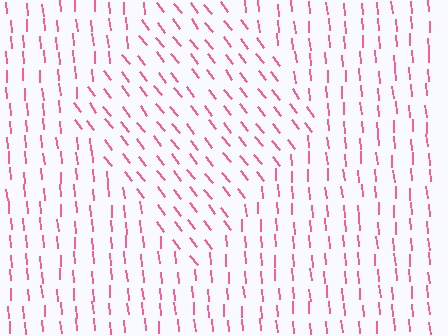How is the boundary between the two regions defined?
The boundary is defined purely by a change in line orientation (approximately 33 degrees difference). All lines are the same color and thickness.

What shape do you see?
I see a diamond.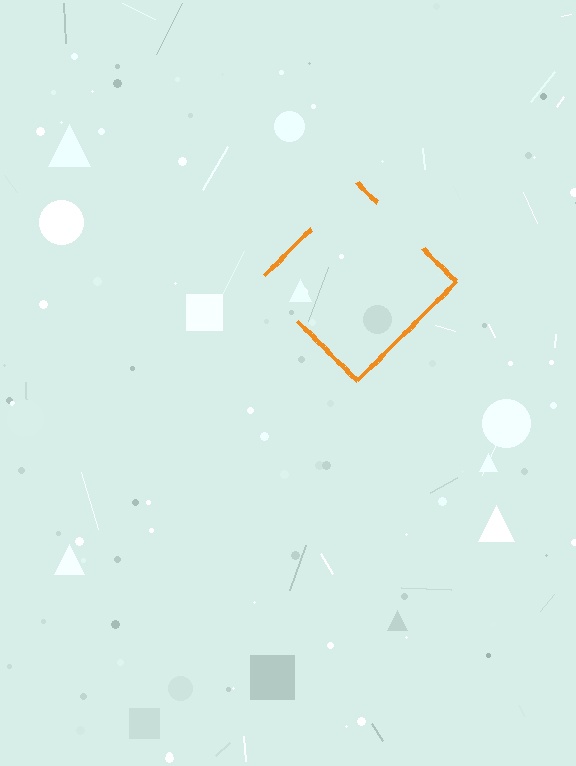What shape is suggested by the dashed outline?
The dashed outline suggests a diamond.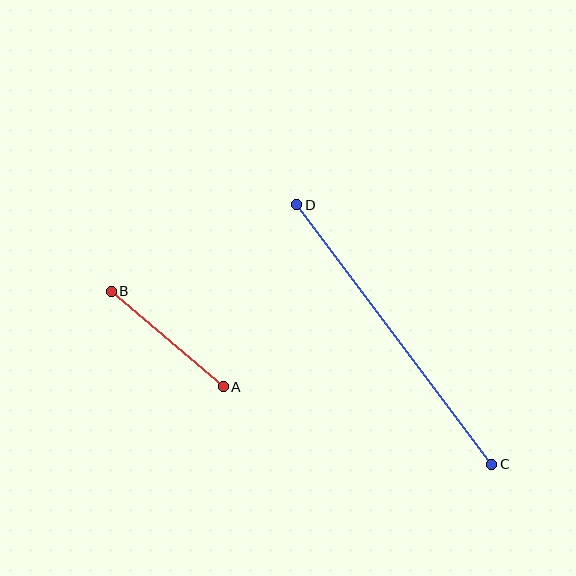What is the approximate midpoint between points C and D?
The midpoint is at approximately (394, 334) pixels.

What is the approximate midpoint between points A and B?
The midpoint is at approximately (167, 339) pixels.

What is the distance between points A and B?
The distance is approximately 147 pixels.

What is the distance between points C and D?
The distance is approximately 325 pixels.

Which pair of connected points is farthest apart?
Points C and D are farthest apart.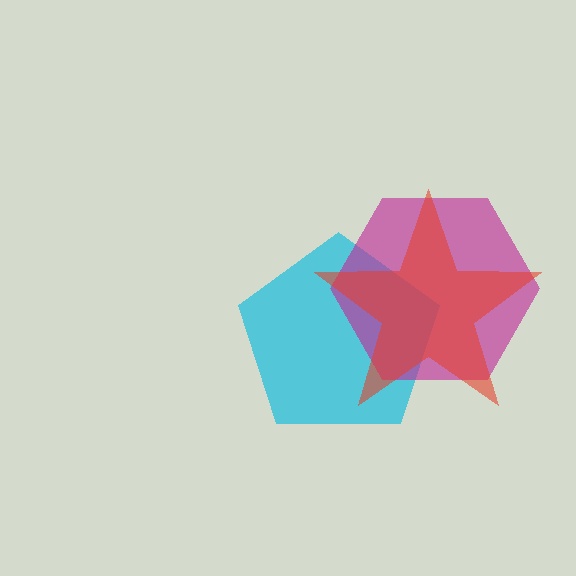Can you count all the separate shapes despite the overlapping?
Yes, there are 3 separate shapes.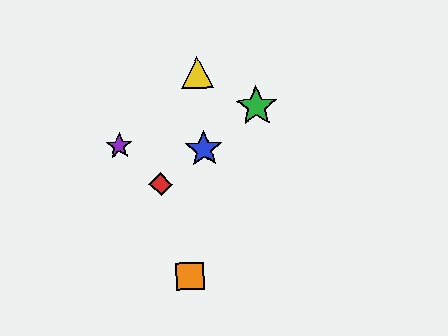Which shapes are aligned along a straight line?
The red diamond, the blue star, the green star are aligned along a straight line.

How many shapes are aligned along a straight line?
3 shapes (the red diamond, the blue star, the green star) are aligned along a straight line.